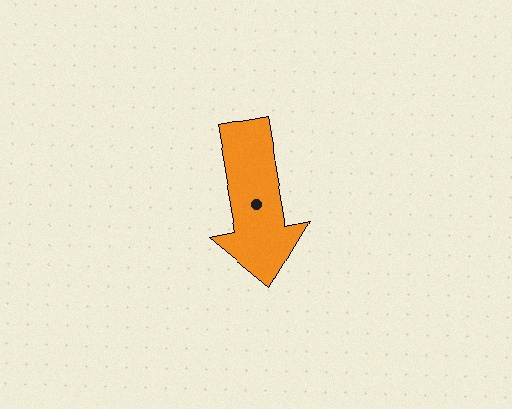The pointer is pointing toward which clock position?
Roughly 6 o'clock.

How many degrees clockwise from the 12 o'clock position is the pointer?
Approximately 170 degrees.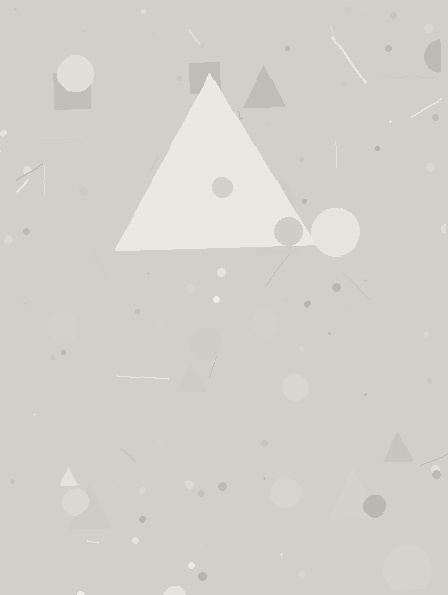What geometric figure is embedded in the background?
A triangle is embedded in the background.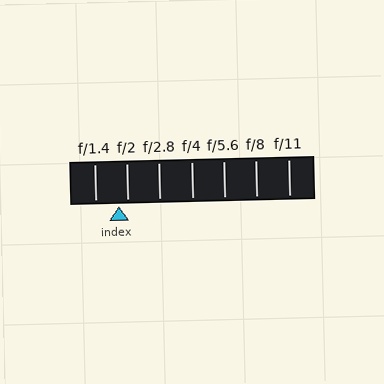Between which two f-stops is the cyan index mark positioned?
The index mark is between f/1.4 and f/2.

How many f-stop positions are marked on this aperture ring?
There are 7 f-stop positions marked.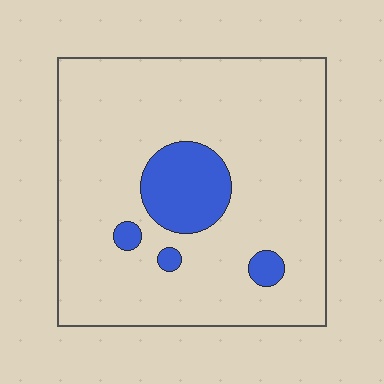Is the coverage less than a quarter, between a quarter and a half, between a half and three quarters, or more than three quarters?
Less than a quarter.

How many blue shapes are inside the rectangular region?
4.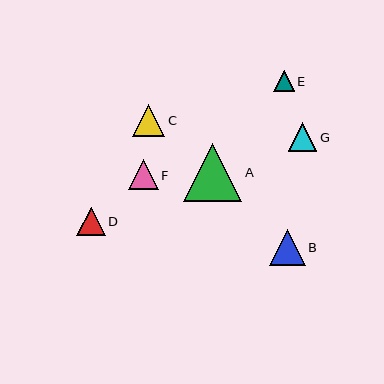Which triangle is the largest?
Triangle A is the largest with a size of approximately 58 pixels.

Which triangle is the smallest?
Triangle E is the smallest with a size of approximately 20 pixels.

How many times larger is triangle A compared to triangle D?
Triangle A is approximately 2.0 times the size of triangle D.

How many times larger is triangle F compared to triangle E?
Triangle F is approximately 1.5 times the size of triangle E.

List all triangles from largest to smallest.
From largest to smallest: A, B, C, F, G, D, E.